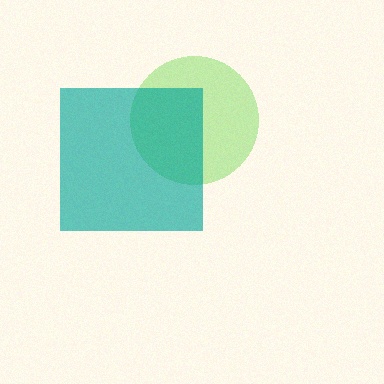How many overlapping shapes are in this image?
There are 2 overlapping shapes in the image.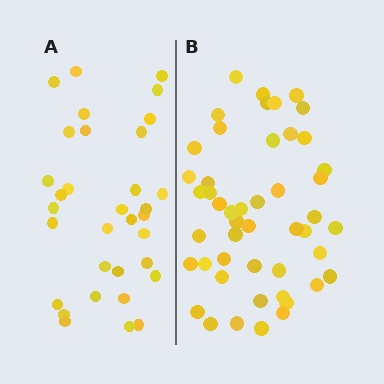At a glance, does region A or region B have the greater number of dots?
Region B (the right region) has more dots.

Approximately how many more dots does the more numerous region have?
Region B has approximately 15 more dots than region A.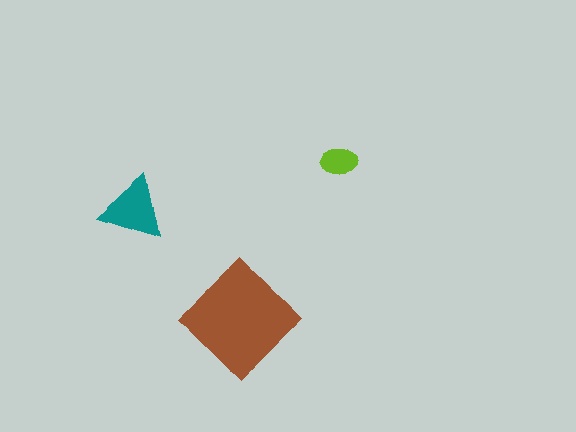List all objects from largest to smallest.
The brown diamond, the teal triangle, the lime ellipse.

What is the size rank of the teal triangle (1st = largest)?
2nd.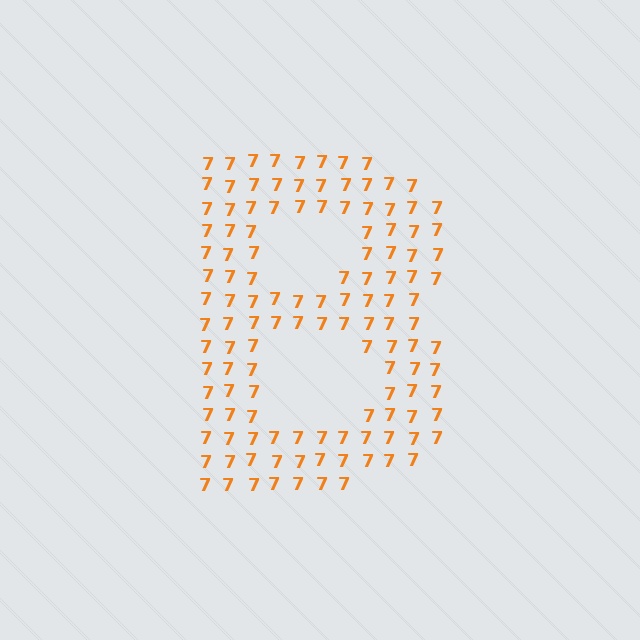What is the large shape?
The large shape is the letter B.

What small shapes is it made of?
It is made of small digit 7's.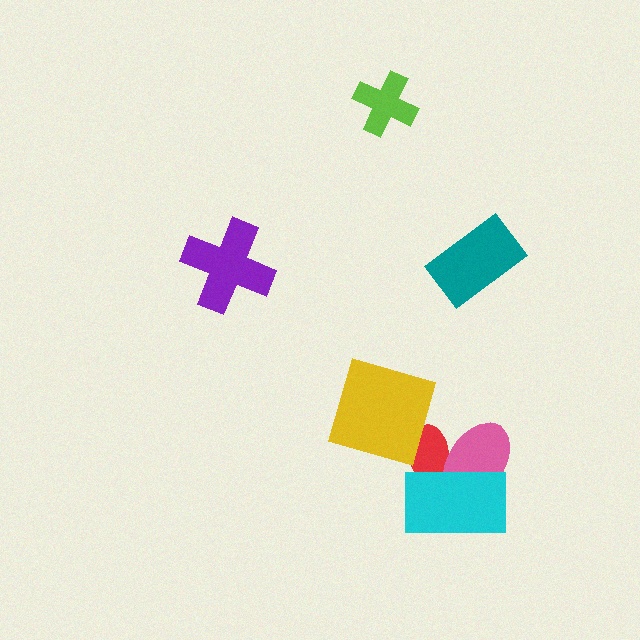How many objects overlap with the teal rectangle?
0 objects overlap with the teal rectangle.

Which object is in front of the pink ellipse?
The cyan rectangle is in front of the pink ellipse.